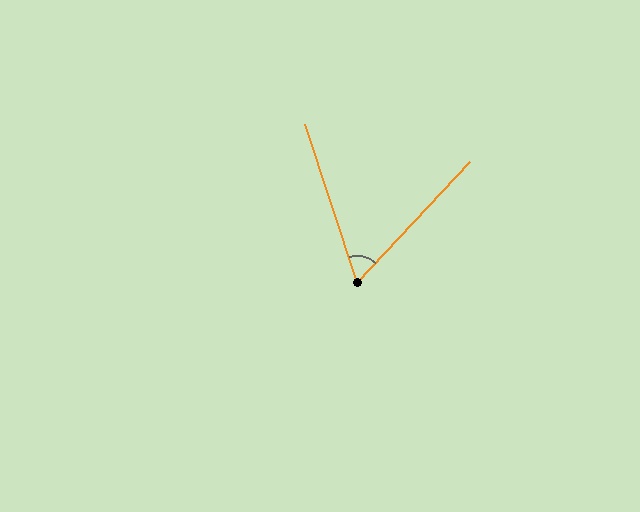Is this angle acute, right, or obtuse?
It is acute.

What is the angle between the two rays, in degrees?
Approximately 61 degrees.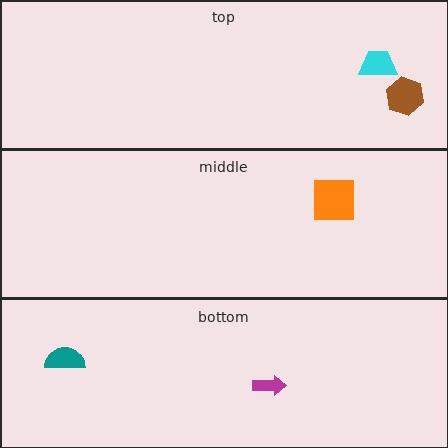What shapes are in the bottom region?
The magenta arrow, the teal semicircle.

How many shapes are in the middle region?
1.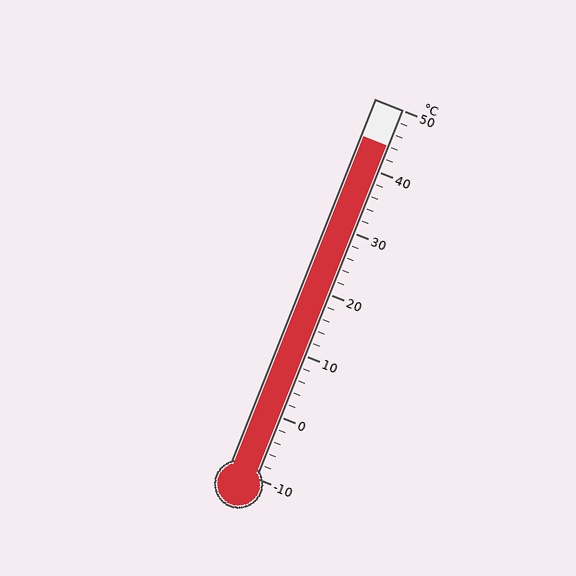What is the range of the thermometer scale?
The thermometer scale ranges from -10°C to 50°C.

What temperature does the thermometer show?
The thermometer shows approximately 44°C.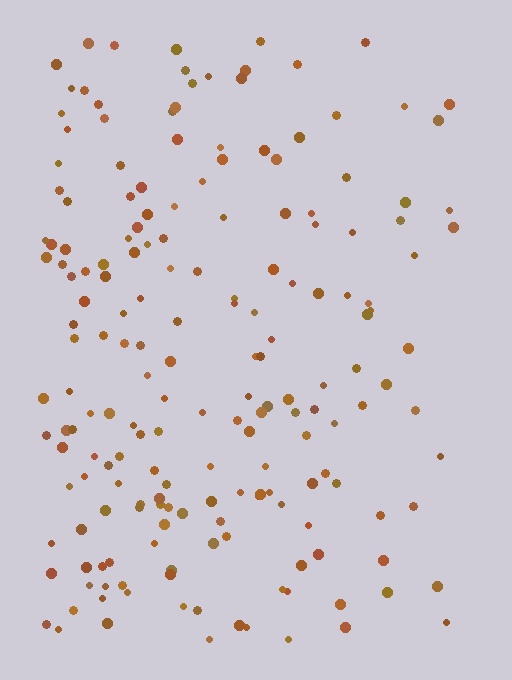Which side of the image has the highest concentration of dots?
The left.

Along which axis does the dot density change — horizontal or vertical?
Horizontal.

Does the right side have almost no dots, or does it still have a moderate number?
Still a moderate number, just noticeably fewer than the left.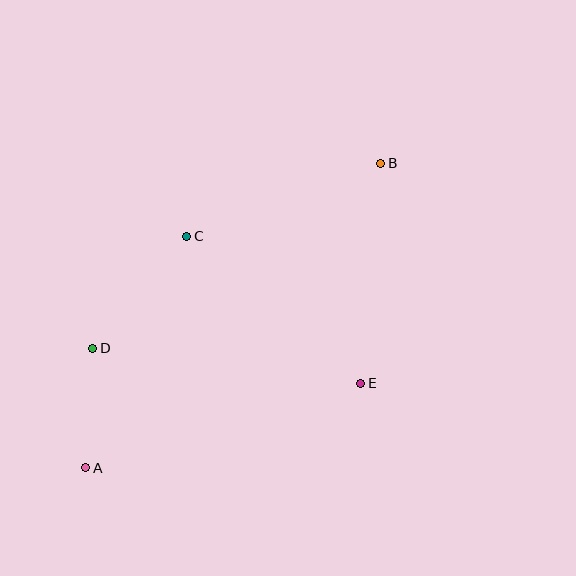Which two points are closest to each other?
Points A and D are closest to each other.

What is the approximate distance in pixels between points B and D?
The distance between B and D is approximately 343 pixels.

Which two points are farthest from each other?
Points A and B are farthest from each other.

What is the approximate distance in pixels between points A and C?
The distance between A and C is approximately 252 pixels.